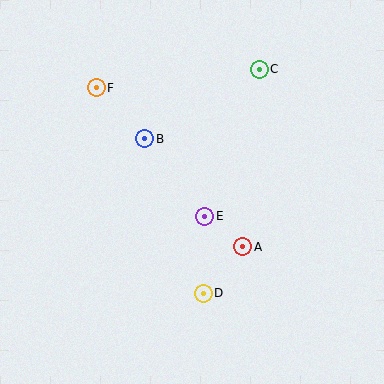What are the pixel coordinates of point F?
Point F is at (96, 88).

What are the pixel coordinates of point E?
Point E is at (205, 216).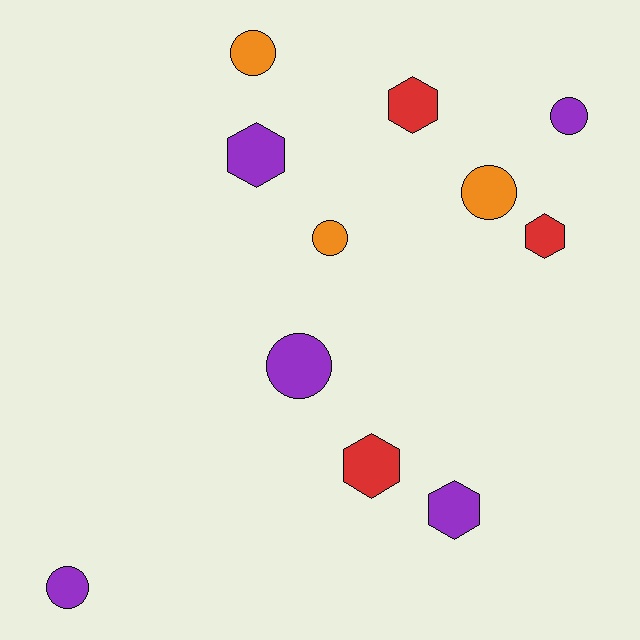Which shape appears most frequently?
Circle, with 6 objects.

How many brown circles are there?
There are no brown circles.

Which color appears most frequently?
Purple, with 5 objects.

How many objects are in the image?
There are 11 objects.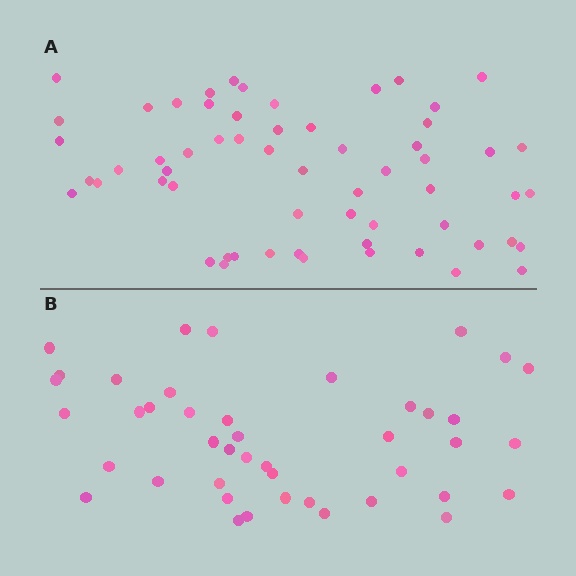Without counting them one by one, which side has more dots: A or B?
Region A (the top region) has more dots.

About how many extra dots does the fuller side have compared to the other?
Region A has approximately 15 more dots than region B.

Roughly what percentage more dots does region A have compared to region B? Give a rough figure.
About 40% more.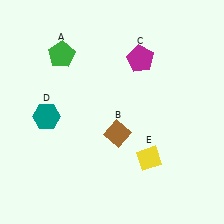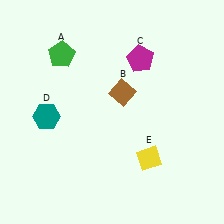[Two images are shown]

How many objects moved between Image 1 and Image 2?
1 object moved between the two images.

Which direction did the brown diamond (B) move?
The brown diamond (B) moved up.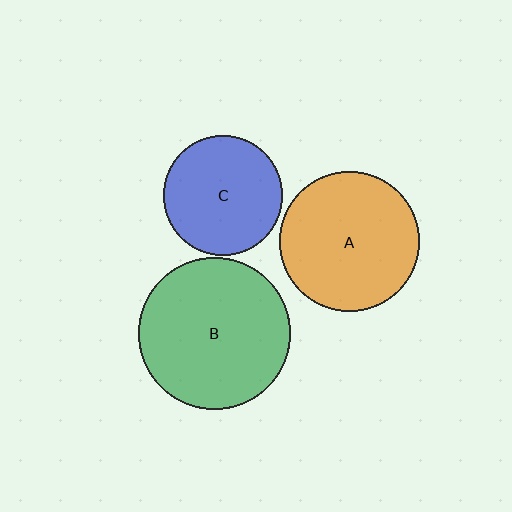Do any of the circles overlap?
No, none of the circles overlap.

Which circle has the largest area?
Circle B (green).